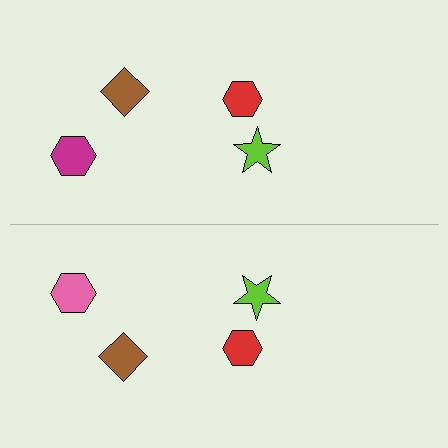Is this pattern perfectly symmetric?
No, the pattern is not perfectly symmetric. The pink hexagon on the bottom side breaks the symmetry — its mirror counterpart is magenta.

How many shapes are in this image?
There are 8 shapes in this image.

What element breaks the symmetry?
The pink hexagon on the bottom side breaks the symmetry — its mirror counterpart is magenta.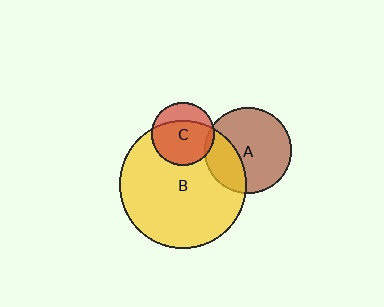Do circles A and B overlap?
Yes.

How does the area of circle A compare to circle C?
Approximately 1.9 times.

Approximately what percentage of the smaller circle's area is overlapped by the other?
Approximately 30%.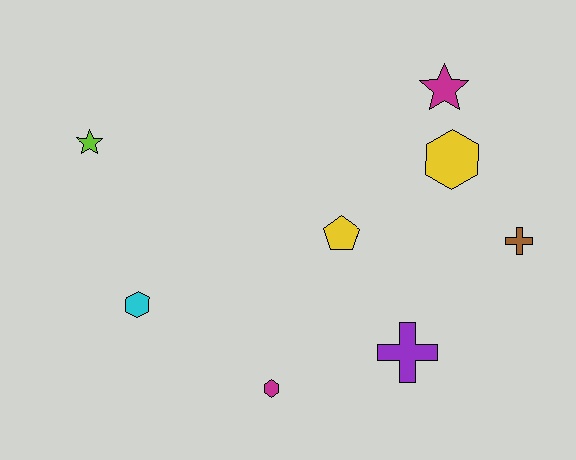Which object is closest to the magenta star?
The yellow hexagon is closest to the magenta star.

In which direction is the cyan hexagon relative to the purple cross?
The cyan hexagon is to the left of the purple cross.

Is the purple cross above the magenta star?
No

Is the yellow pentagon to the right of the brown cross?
No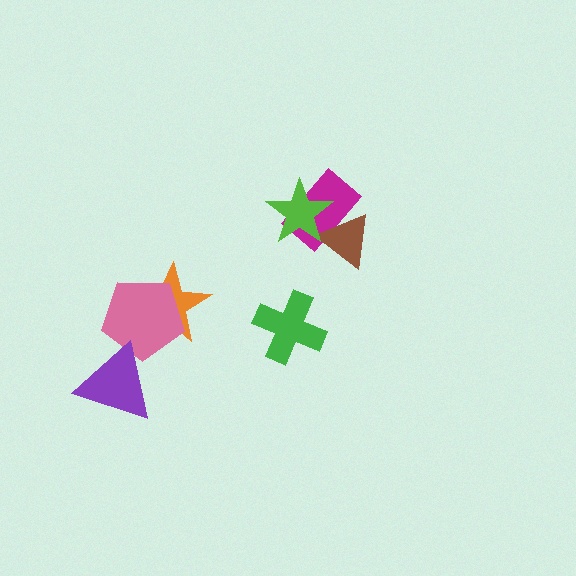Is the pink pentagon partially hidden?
Yes, it is partially covered by another shape.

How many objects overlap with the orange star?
1 object overlaps with the orange star.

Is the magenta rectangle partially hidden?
Yes, it is partially covered by another shape.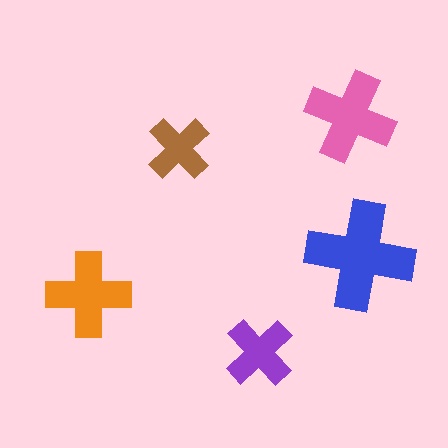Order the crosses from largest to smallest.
the blue one, the pink one, the orange one, the purple one, the brown one.